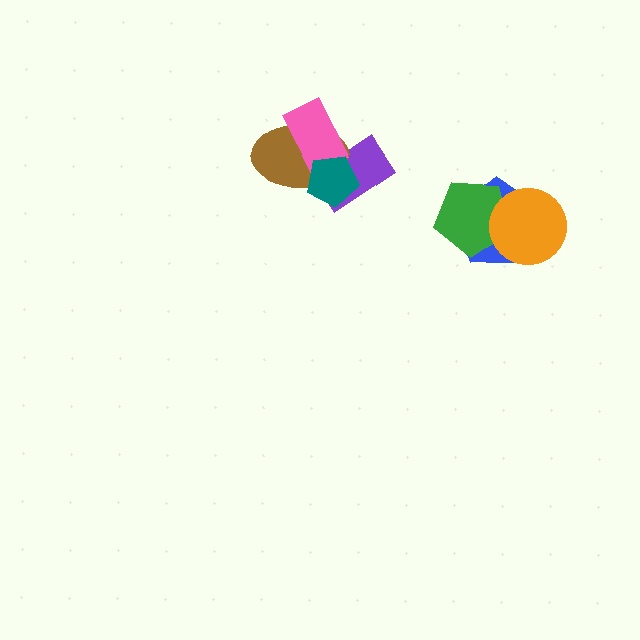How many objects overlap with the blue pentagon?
2 objects overlap with the blue pentagon.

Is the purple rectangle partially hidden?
Yes, it is partially covered by another shape.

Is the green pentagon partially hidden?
Yes, it is partially covered by another shape.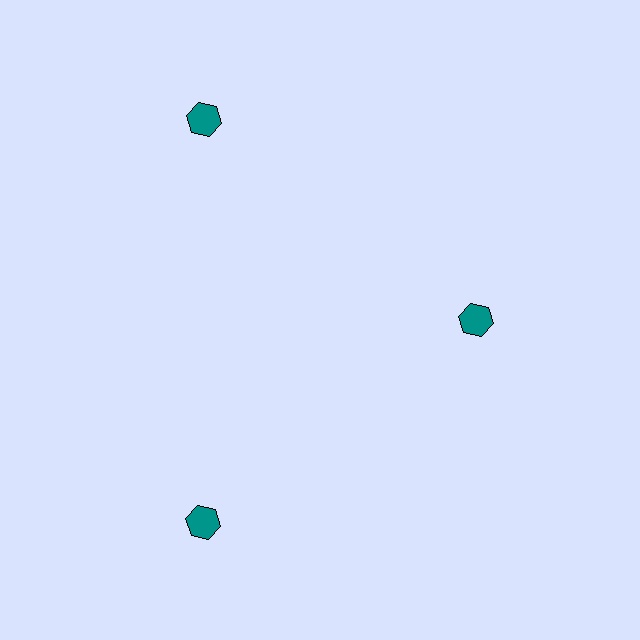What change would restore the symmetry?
The symmetry would be restored by moving it outward, back onto the ring so that all 3 hexagons sit at equal angles and equal distance from the center.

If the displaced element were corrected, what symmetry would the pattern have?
It would have 3-fold rotational symmetry — the pattern would map onto itself every 120 degrees.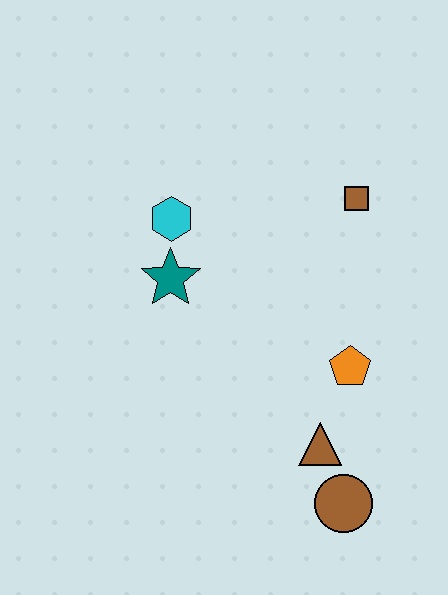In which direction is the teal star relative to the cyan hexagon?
The teal star is below the cyan hexagon.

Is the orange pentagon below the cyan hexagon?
Yes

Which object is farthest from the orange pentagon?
The cyan hexagon is farthest from the orange pentagon.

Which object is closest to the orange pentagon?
The brown triangle is closest to the orange pentagon.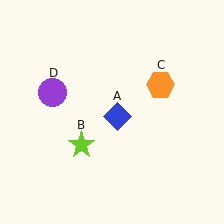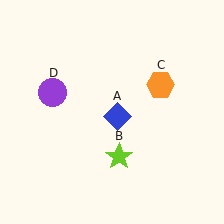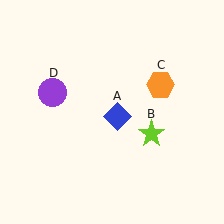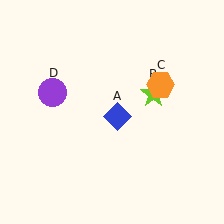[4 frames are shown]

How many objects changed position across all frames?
1 object changed position: lime star (object B).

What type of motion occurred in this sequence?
The lime star (object B) rotated counterclockwise around the center of the scene.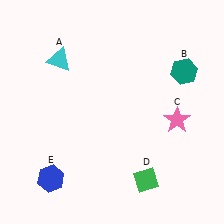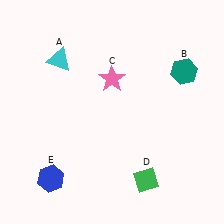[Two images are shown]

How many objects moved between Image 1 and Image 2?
1 object moved between the two images.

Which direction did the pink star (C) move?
The pink star (C) moved left.